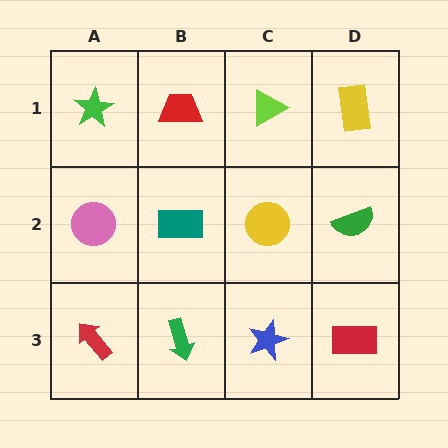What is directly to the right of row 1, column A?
A red trapezoid.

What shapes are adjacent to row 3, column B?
A teal rectangle (row 2, column B), a red arrow (row 3, column A), a blue star (row 3, column C).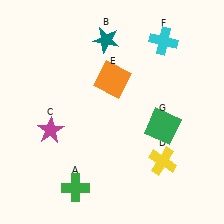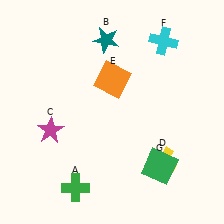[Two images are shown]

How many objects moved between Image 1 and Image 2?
1 object moved between the two images.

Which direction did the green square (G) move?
The green square (G) moved down.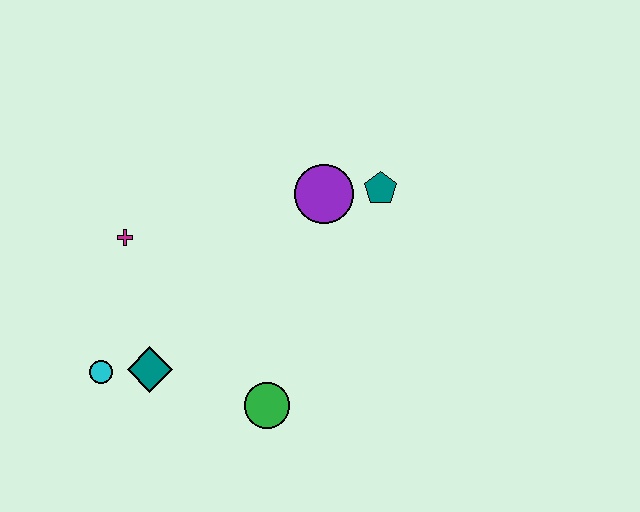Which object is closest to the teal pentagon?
The purple circle is closest to the teal pentagon.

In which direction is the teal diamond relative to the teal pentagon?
The teal diamond is to the left of the teal pentagon.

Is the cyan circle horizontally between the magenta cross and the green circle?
No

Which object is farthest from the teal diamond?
The teal pentagon is farthest from the teal diamond.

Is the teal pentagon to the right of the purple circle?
Yes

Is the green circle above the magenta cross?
No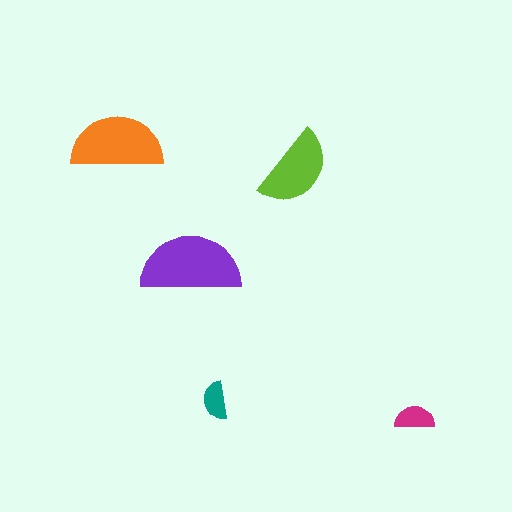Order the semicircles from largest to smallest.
the purple one, the orange one, the lime one, the magenta one, the teal one.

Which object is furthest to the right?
The magenta semicircle is rightmost.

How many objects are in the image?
There are 5 objects in the image.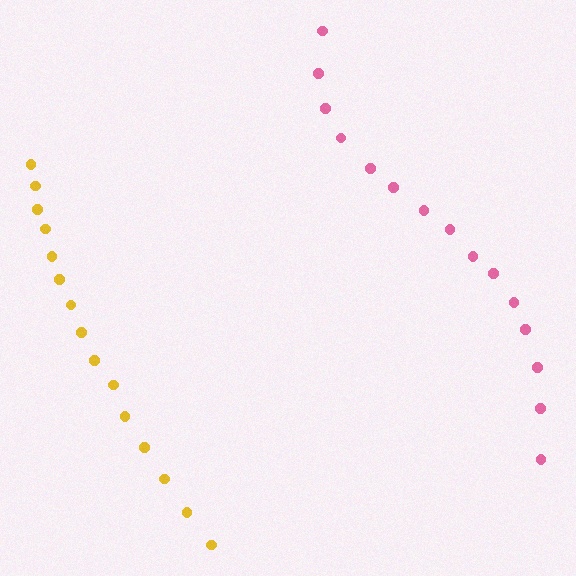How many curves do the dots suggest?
There are 2 distinct paths.